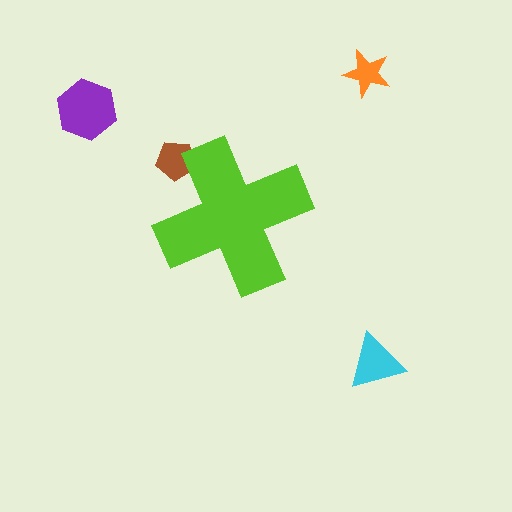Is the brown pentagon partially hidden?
Yes, the brown pentagon is partially hidden behind the lime cross.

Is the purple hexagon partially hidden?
No, the purple hexagon is fully visible.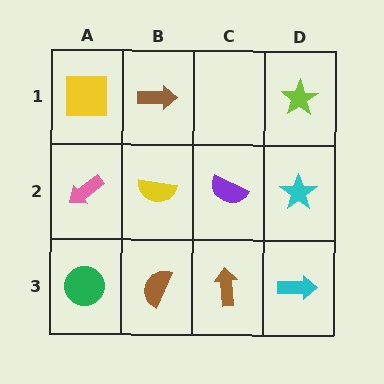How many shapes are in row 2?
4 shapes.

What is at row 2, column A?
A pink arrow.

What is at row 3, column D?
A cyan arrow.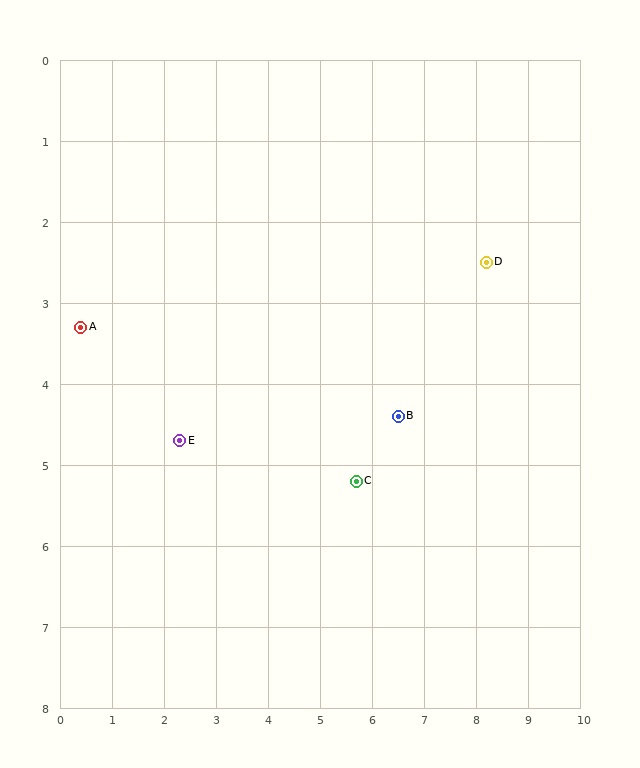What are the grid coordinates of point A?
Point A is at approximately (0.4, 3.3).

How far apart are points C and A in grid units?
Points C and A are about 5.6 grid units apart.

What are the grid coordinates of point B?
Point B is at approximately (6.5, 4.4).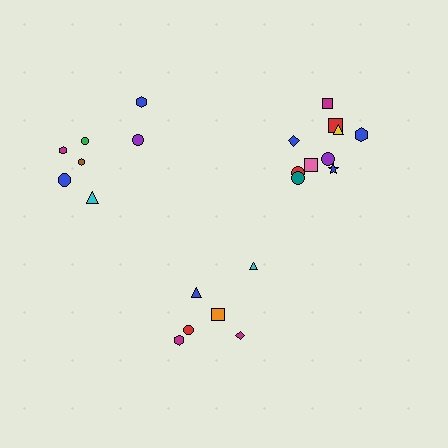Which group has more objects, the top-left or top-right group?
The top-right group.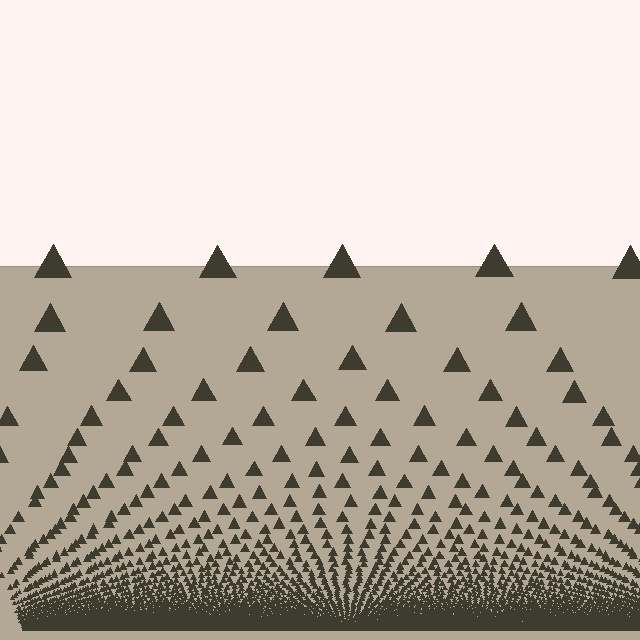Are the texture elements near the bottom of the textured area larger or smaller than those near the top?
Smaller. The gradient is inverted — elements near the bottom are smaller and denser.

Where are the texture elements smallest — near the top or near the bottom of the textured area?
Near the bottom.